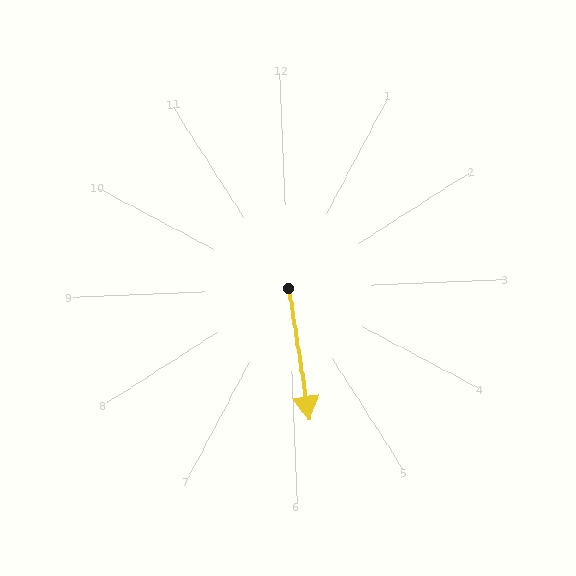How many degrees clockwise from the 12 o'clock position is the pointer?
Approximately 173 degrees.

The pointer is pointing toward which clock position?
Roughly 6 o'clock.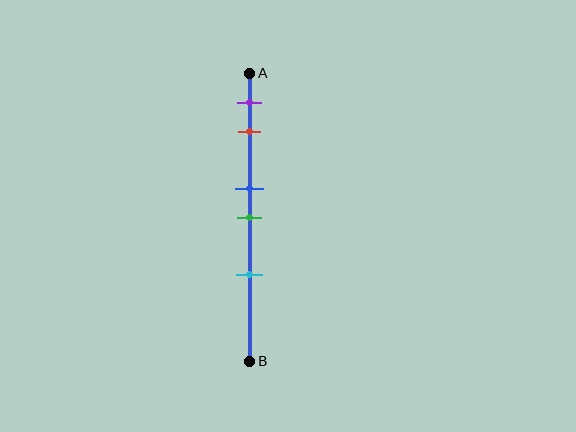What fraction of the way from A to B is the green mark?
The green mark is approximately 50% (0.5) of the way from A to B.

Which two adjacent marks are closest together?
The blue and green marks are the closest adjacent pair.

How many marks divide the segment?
There are 5 marks dividing the segment.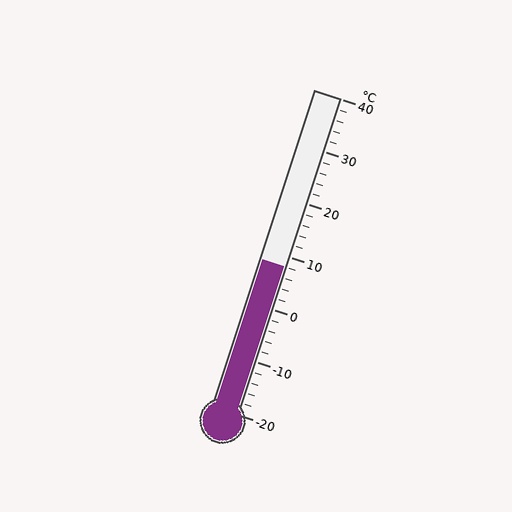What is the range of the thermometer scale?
The thermometer scale ranges from -20°C to 40°C.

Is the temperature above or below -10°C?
The temperature is above -10°C.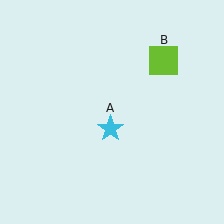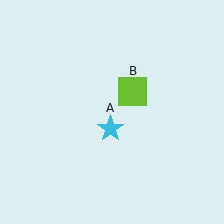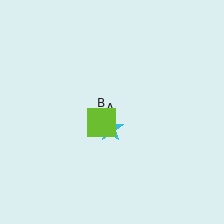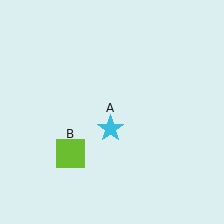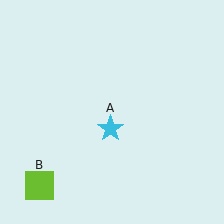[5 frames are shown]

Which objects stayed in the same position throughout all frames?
Cyan star (object A) remained stationary.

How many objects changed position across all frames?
1 object changed position: lime square (object B).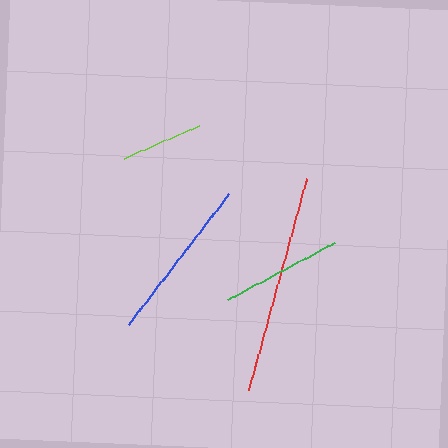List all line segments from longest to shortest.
From longest to shortest: red, blue, green, lime.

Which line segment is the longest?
The red line is the longest at approximately 220 pixels.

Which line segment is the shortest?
The lime line is the shortest at approximately 83 pixels.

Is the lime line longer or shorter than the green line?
The green line is longer than the lime line.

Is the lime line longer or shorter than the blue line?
The blue line is longer than the lime line.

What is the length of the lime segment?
The lime segment is approximately 83 pixels long.